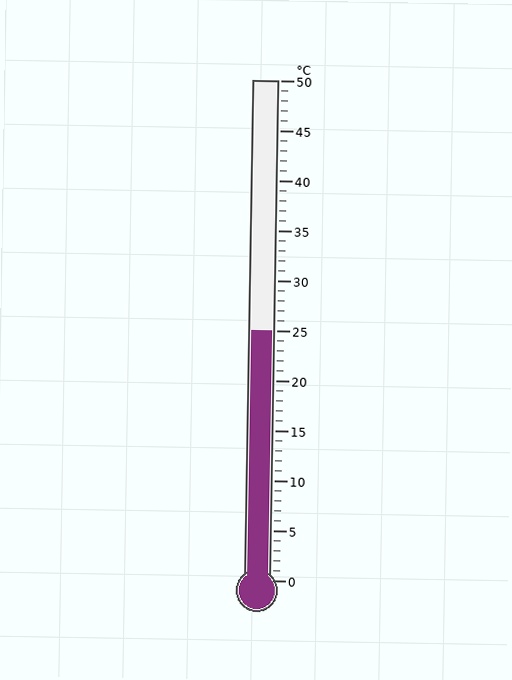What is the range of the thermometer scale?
The thermometer scale ranges from 0°C to 50°C.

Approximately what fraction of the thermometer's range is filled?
The thermometer is filled to approximately 50% of its range.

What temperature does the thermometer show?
The thermometer shows approximately 25°C.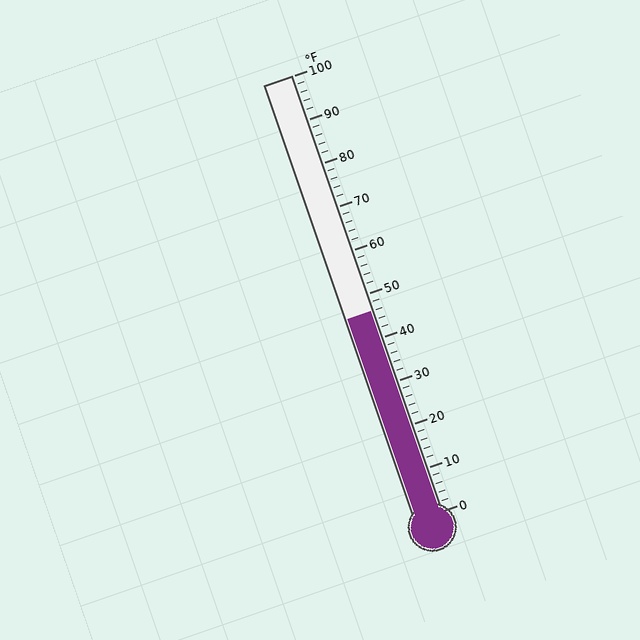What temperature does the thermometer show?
The thermometer shows approximately 46°F.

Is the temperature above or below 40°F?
The temperature is above 40°F.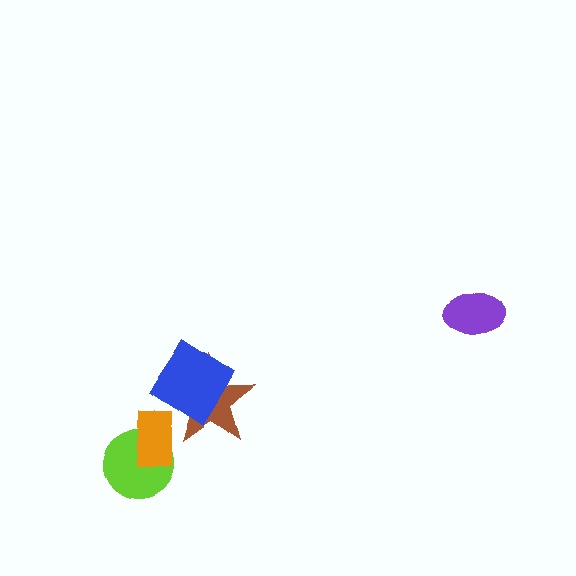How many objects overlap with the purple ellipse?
0 objects overlap with the purple ellipse.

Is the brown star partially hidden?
Yes, it is partially covered by another shape.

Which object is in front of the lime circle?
The orange rectangle is in front of the lime circle.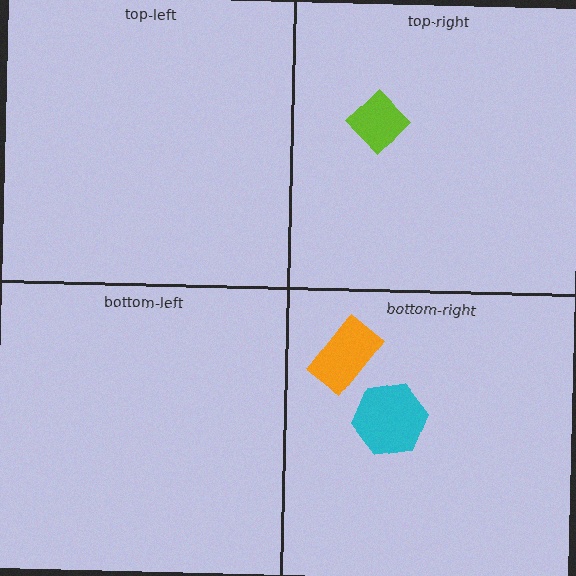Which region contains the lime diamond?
The top-right region.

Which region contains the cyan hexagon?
The bottom-right region.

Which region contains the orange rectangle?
The bottom-right region.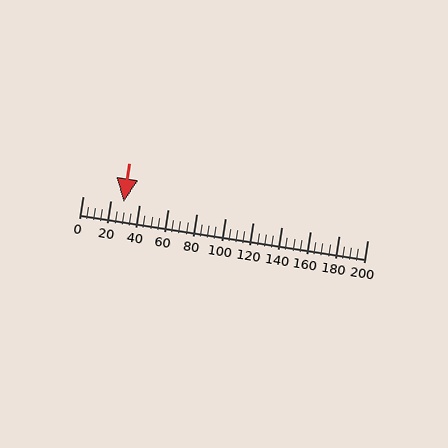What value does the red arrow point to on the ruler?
The red arrow points to approximately 29.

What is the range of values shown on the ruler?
The ruler shows values from 0 to 200.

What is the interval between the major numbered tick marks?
The major tick marks are spaced 20 units apart.